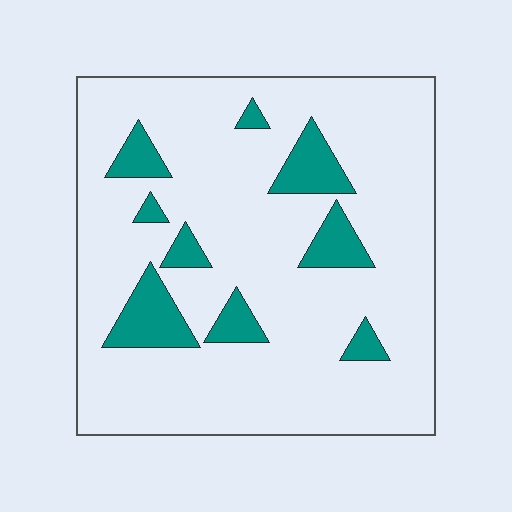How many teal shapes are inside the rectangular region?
9.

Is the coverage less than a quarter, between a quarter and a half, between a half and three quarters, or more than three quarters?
Less than a quarter.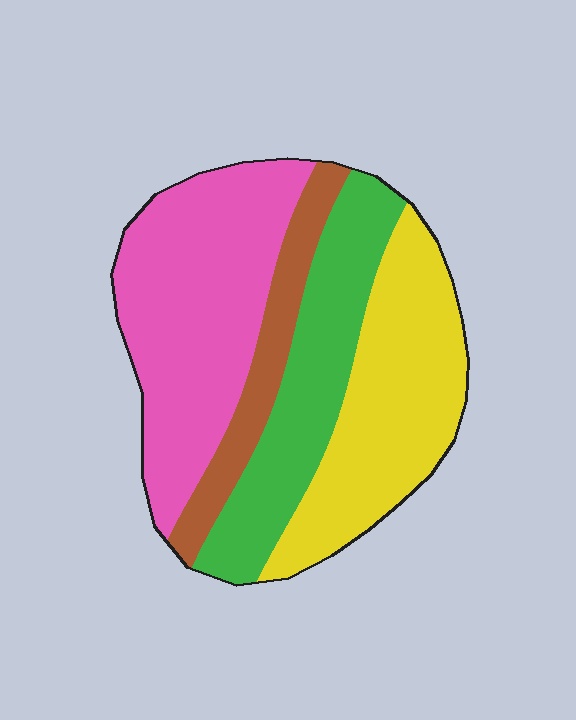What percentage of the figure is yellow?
Yellow takes up between a sixth and a third of the figure.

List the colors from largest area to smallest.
From largest to smallest: pink, yellow, green, brown.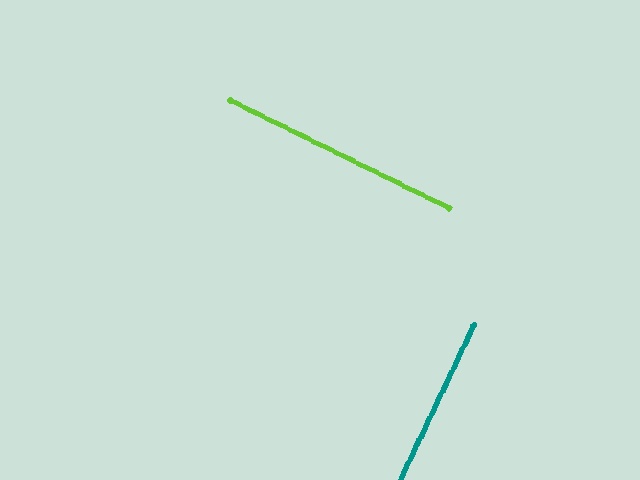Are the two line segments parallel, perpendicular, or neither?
Perpendicular — they meet at approximately 89°.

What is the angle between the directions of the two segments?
Approximately 89 degrees.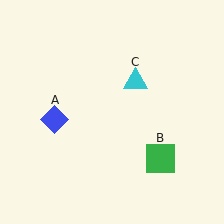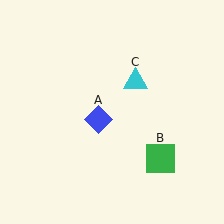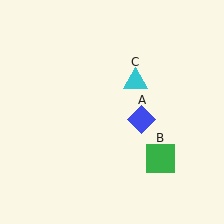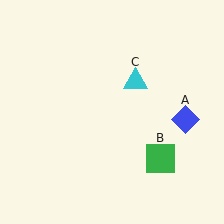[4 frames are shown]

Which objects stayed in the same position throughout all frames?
Green square (object B) and cyan triangle (object C) remained stationary.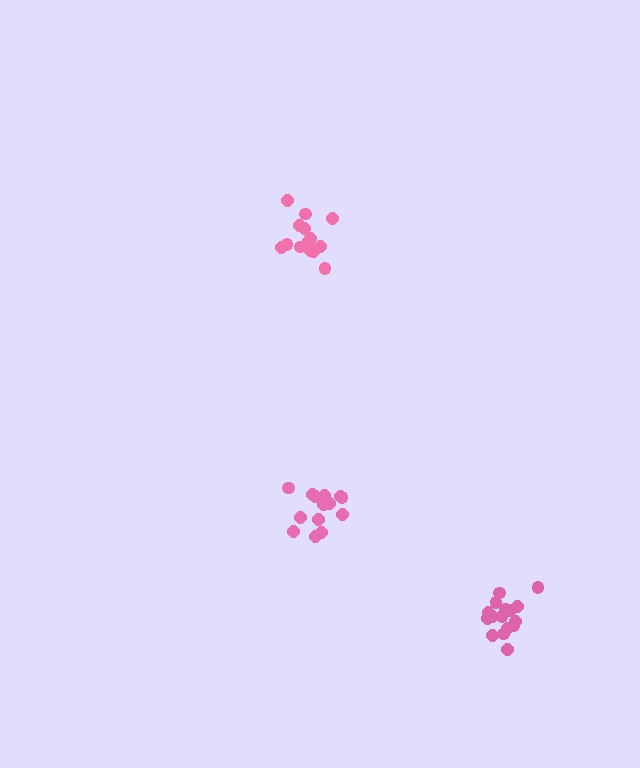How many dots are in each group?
Group 1: 14 dots, Group 2: 16 dots, Group 3: 14 dots (44 total).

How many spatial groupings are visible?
There are 3 spatial groupings.